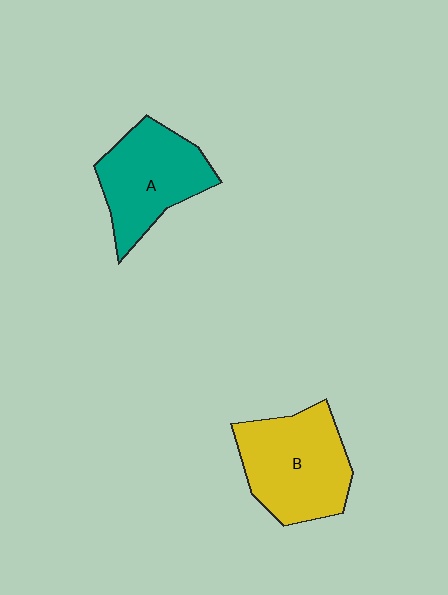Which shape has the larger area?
Shape B (yellow).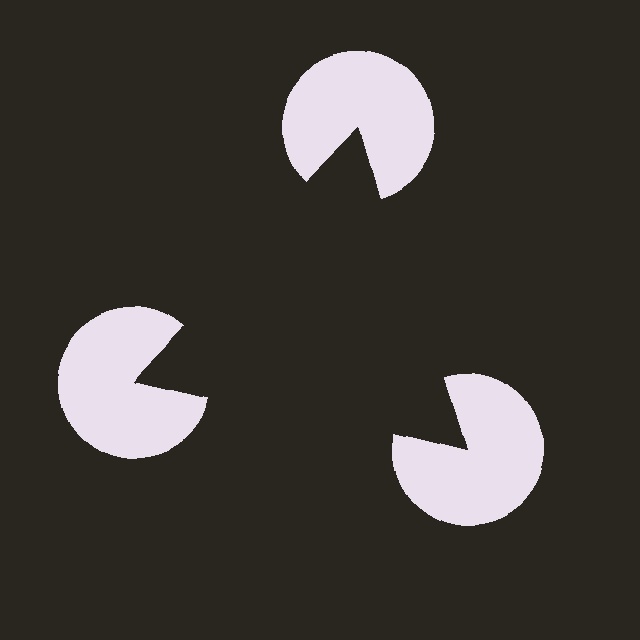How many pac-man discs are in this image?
There are 3 — one at each vertex of the illusory triangle.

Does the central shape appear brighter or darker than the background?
It typically appears slightly darker than the background, even though no actual brightness change is drawn.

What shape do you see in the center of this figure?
An illusory triangle — its edges are inferred from the aligned wedge cuts in the pac-man discs, not physically drawn.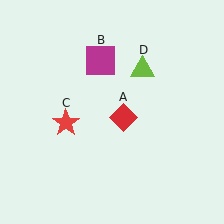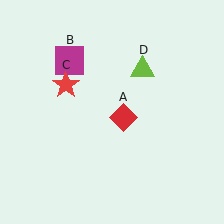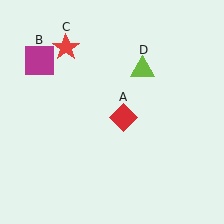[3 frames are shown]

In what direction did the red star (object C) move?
The red star (object C) moved up.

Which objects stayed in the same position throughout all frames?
Red diamond (object A) and lime triangle (object D) remained stationary.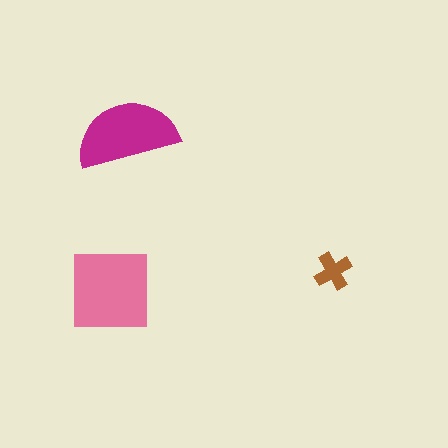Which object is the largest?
The pink square.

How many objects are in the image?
There are 3 objects in the image.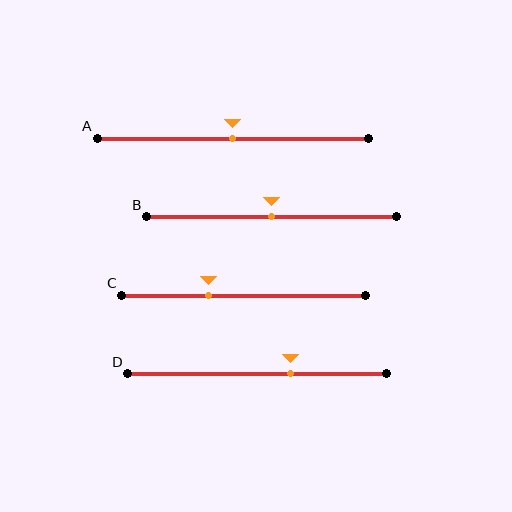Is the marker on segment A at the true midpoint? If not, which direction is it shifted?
Yes, the marker on segment A is at the true midpoint.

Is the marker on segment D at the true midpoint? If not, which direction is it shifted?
No, the marker on segment D is shifted to the right by about 13% of the segment length.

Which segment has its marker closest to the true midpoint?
Segment A has its marker closest to the true midpoint.